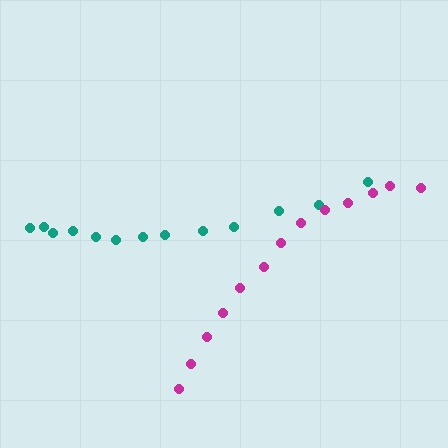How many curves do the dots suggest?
There are 2 distinct paths.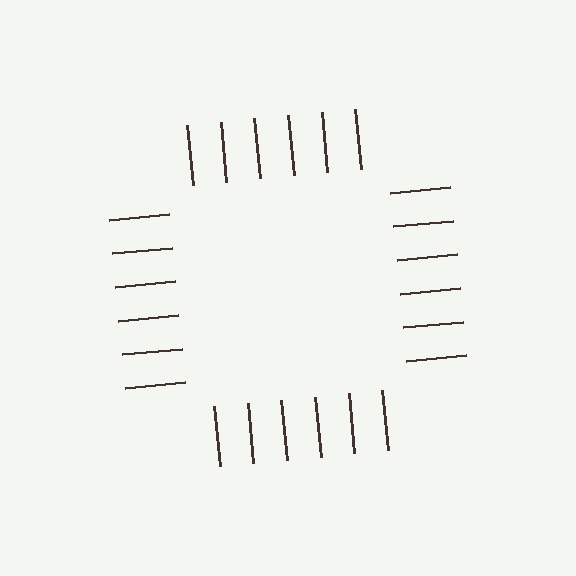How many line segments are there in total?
24 — 6 along each of the 4 edges.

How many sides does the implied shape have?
4 sides — the line-ends trace a square.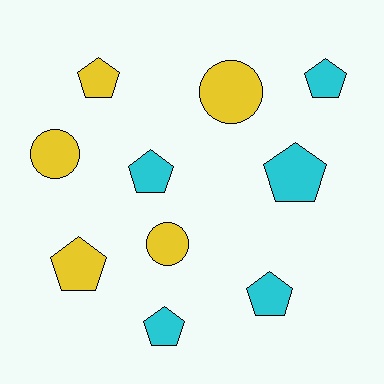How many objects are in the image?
There are 10 objects.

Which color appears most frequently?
Cyan, with 5 objects.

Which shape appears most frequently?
Pentagon, with 7 objects.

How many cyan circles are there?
There are no cyan circles.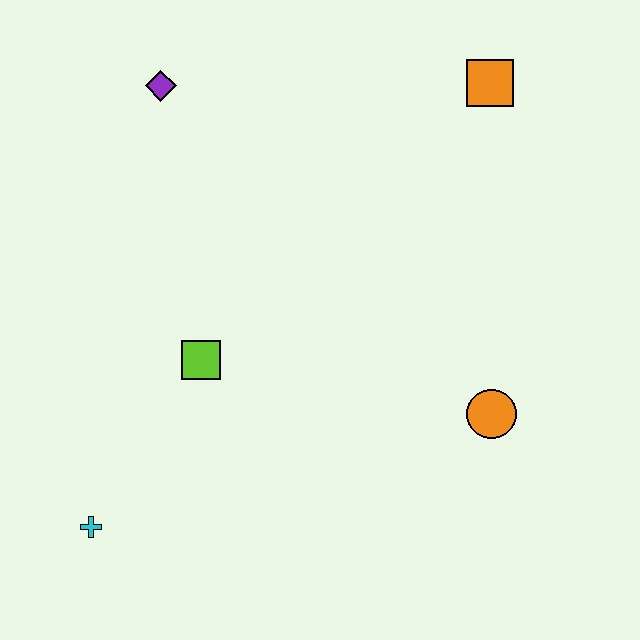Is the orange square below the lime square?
No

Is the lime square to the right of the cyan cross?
Yes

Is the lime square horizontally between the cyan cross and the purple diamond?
No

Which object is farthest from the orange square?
The cyan cross is farthest from the orange square.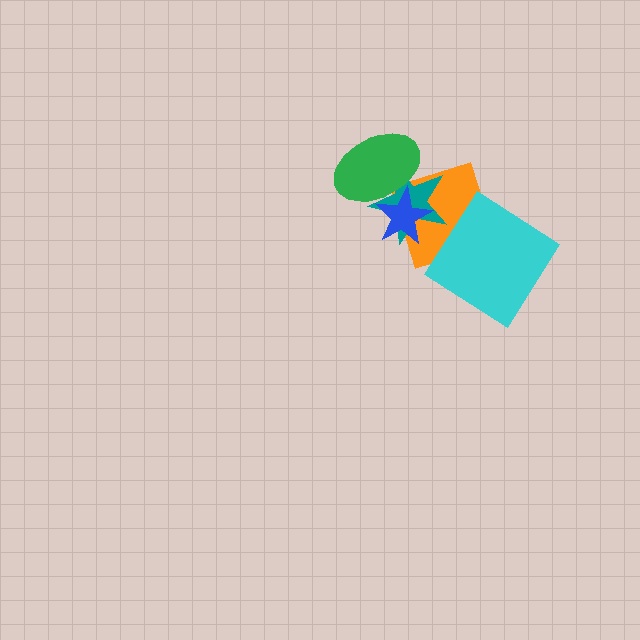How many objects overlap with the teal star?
3 objects overlap with the teal star.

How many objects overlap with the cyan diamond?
1 object overlaps with the cyan diamond.